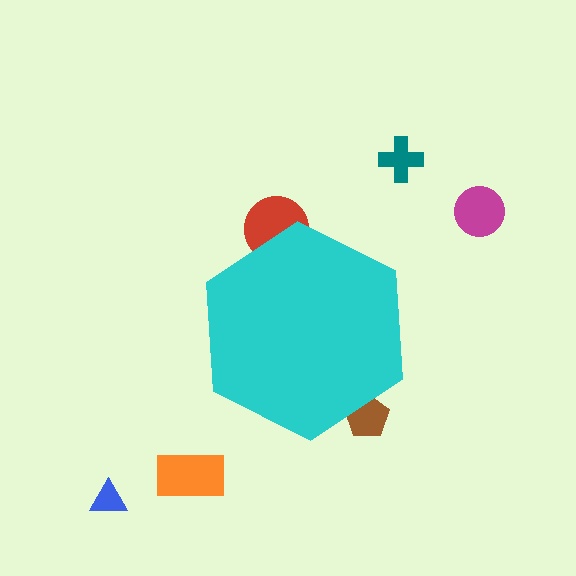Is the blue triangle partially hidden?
No, the blue triangle is fully visible.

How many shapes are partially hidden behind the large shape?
2 shapes are partially hidden.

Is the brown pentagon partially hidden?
Yes, the brown pentagon is partially hidden behind the cyan hexagon.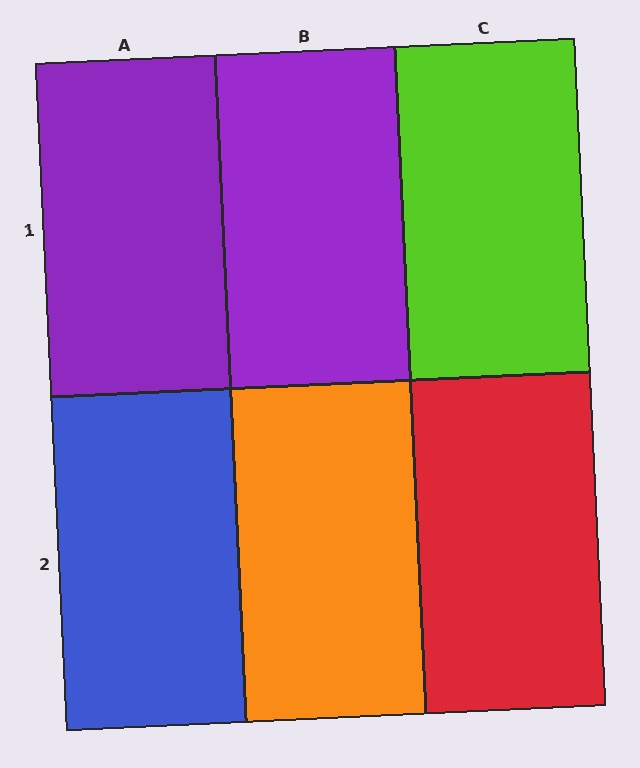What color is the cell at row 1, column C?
Lime.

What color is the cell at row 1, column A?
Purple.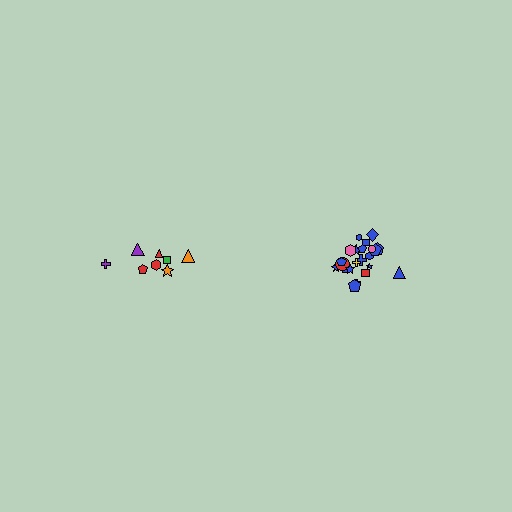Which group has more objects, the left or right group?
The right group.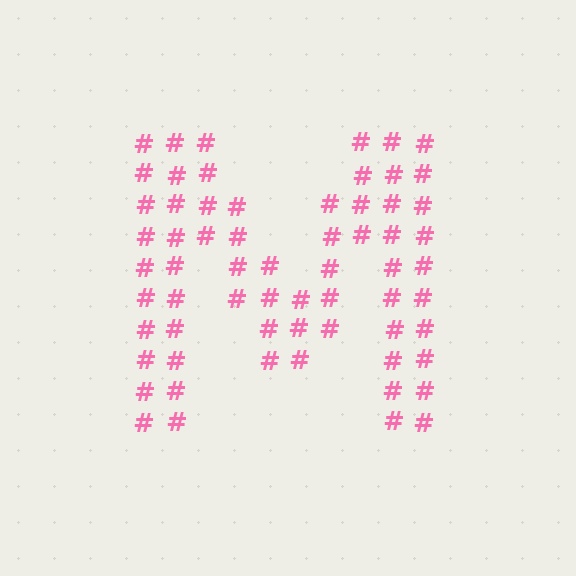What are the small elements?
The small elements are hash symbols.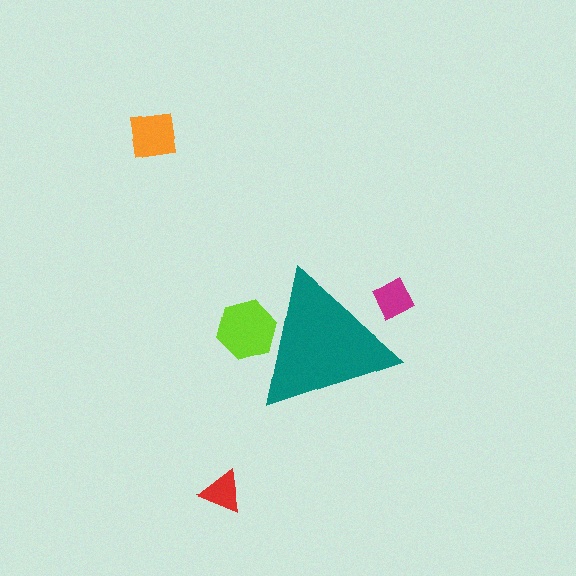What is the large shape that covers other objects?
A teal triangle.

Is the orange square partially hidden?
No, the orange square is fully visible.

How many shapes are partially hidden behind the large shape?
2 shapes are partially hidden.